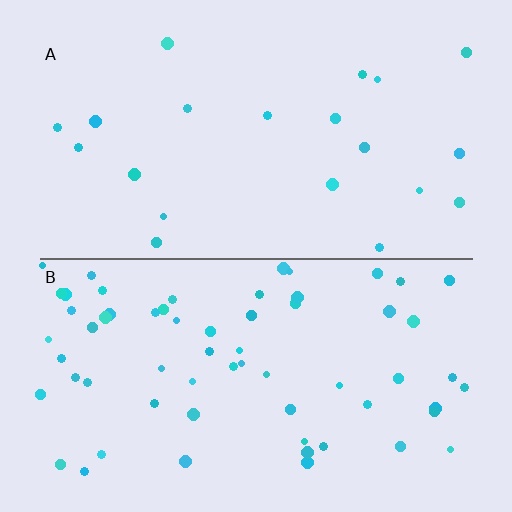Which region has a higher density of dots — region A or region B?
B (the bottom).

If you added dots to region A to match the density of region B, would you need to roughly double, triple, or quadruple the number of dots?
Approximately triple.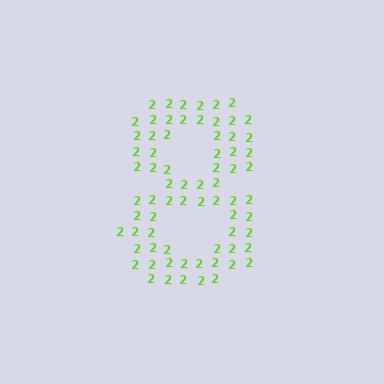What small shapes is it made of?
It is made of small digit 2's.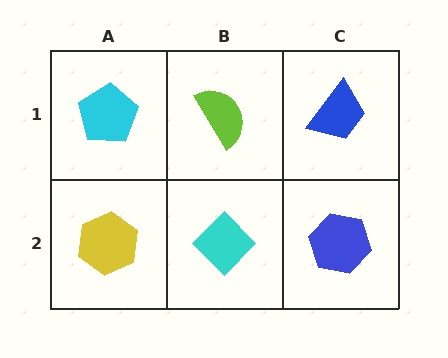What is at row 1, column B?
A lime semicircle.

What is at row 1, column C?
A blue trapezoid.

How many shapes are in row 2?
3 shapes.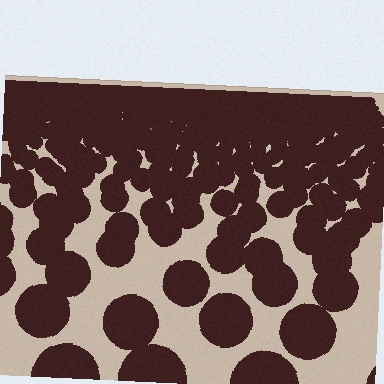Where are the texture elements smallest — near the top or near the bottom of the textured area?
Near the top.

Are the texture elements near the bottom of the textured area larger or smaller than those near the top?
Larger. Near the bottom, elements are closer to the viewer and appear at a bigger on-screen size.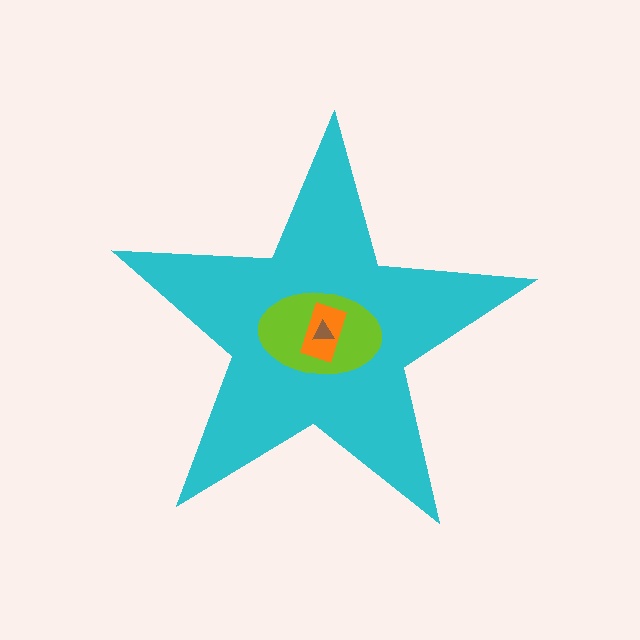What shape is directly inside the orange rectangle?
The brown triangle.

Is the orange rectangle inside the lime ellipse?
Yes.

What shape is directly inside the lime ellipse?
The orange rectangle.